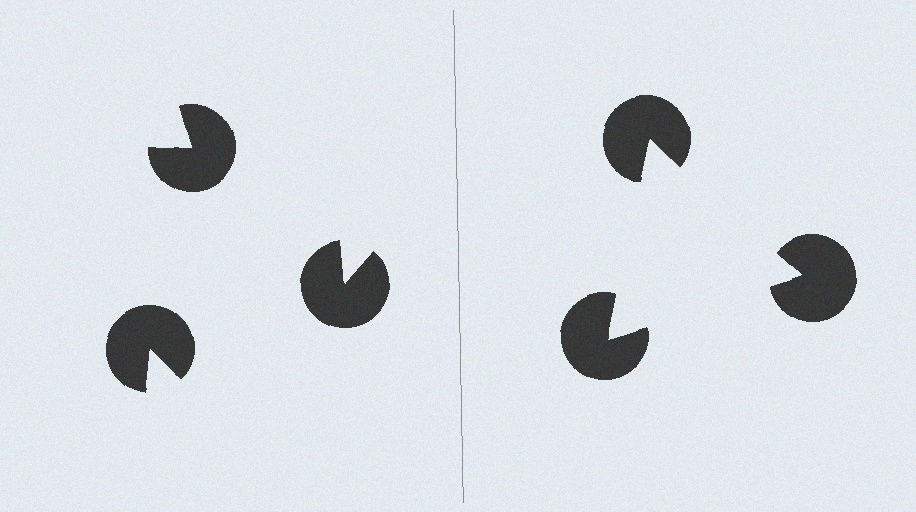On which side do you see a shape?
An illusory triangle appears on the right side. On the left side the wedge cuts are rotated, so no coherent shape forms.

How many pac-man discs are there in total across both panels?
6 — 3 on each side.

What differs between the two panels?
The pac-man discs are positioned identically on both sides; only the wedge orientations differ. On the right they align to a triangle; on the left they are misaligned.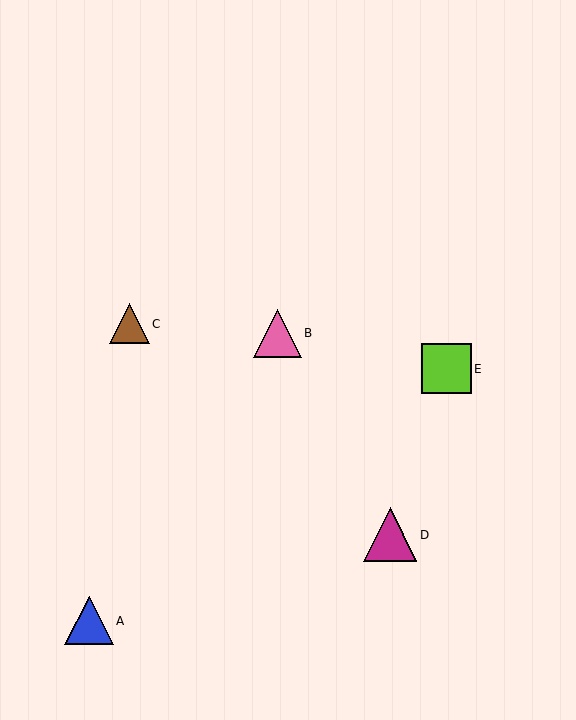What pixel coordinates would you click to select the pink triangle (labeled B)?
Click at (277, 333) to select the pink triangle B.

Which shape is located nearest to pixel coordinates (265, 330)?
The pink triangle (labeled B) at (277, 333) is nearest to that location.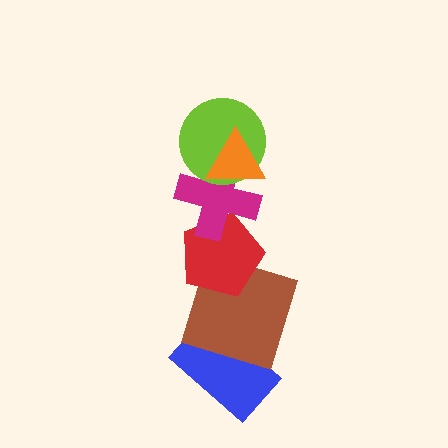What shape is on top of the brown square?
The red pentagon is on top of the brown square.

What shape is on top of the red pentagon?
The magenta cross is on top of the red pentagon.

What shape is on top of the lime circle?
The orange triangle is on top of the lime circle.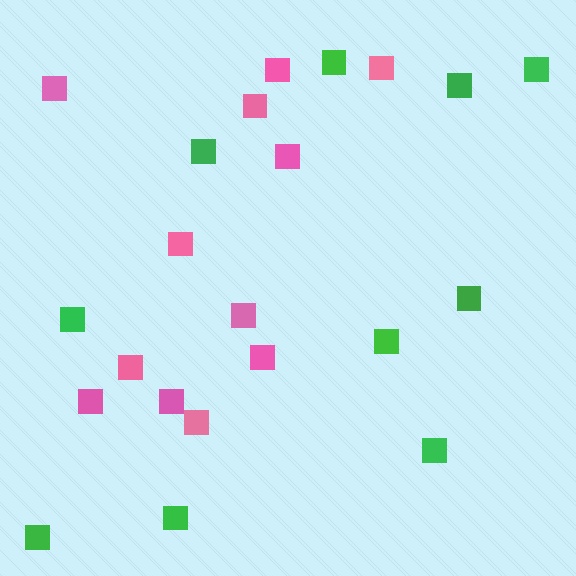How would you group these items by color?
There are 2 groups: one group of green squares (10) and one group of pink squares (12).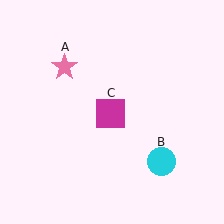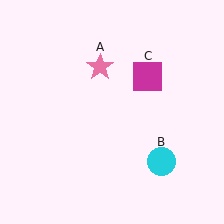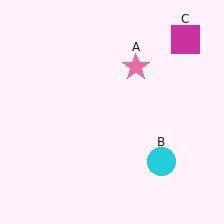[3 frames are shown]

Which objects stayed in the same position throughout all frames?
Cyan circle (object B) remained stationary.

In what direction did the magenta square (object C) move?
The magenta square (object C) moved up and to the right.